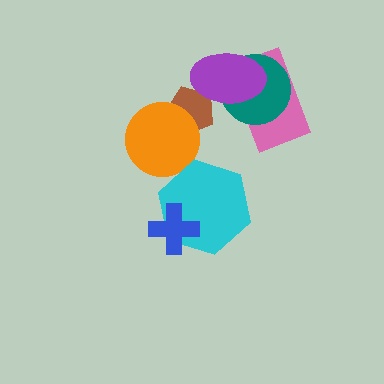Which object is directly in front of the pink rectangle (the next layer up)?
The teal circle is directly in front of the pink rectangle.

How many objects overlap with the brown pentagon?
2 objects overlap with the brown pentagon.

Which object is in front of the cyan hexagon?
The blue cross is in front of the cyan hexagon.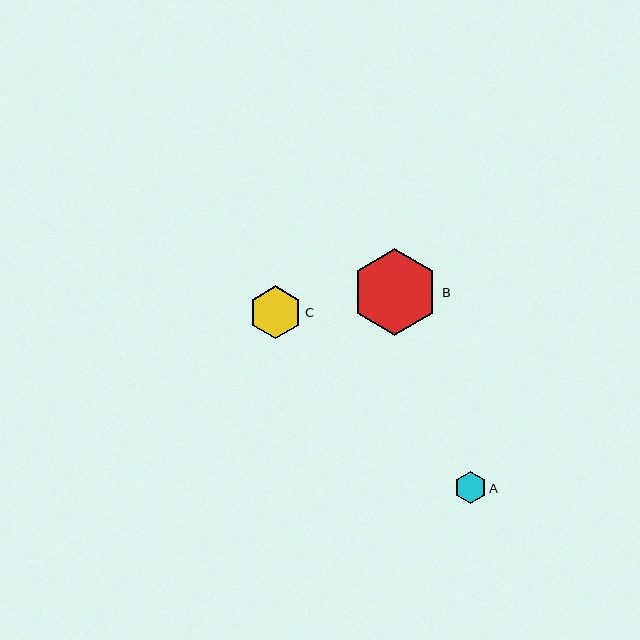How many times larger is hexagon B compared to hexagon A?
Hexagon B is approximately 2.7 times the size of hexagon A.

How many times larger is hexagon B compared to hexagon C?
Hexagon B is approximately 1.7 times the size of hexagon C.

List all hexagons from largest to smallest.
From largest to smallest: B, C, A.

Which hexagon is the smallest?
Hexagon A is the smallest with a size of approximately 32 pixels.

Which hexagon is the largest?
Hexagon B is the largest with a size of approximately 87 pixels.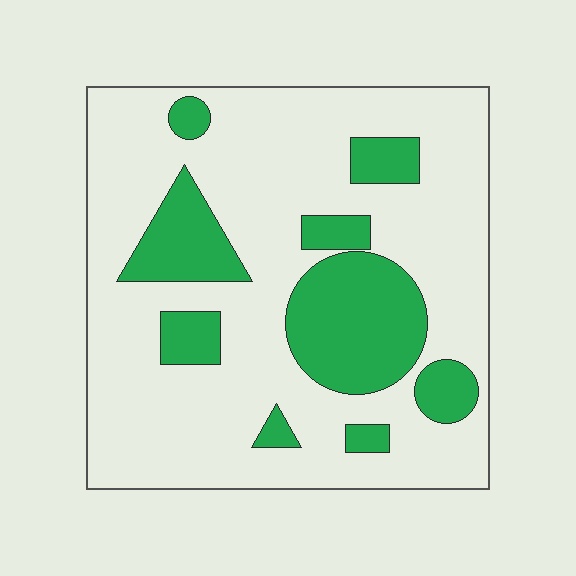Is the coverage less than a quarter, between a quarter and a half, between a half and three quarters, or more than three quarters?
Less than a quarter.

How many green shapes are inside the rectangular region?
9.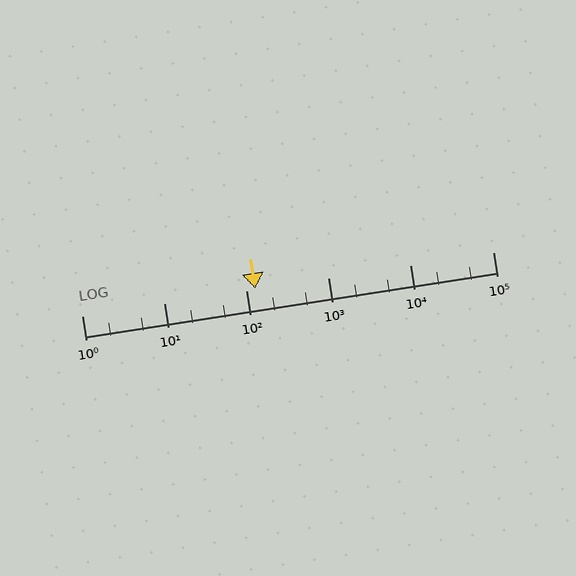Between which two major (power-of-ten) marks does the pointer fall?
The pointer is between 100 and 1000.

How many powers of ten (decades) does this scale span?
The scale spans 5 decades, from 1 to 100000.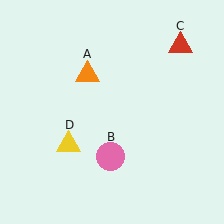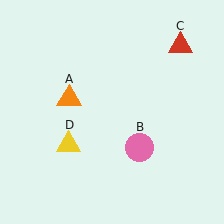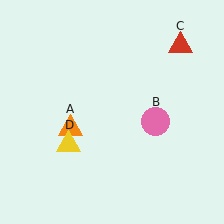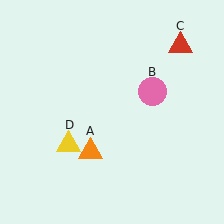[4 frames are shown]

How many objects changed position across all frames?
2 objects changed position: orange triangle (object A), pink circle (object B).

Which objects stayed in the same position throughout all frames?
Red triangle (object C) and yellow triangle (object D) remained stationary.